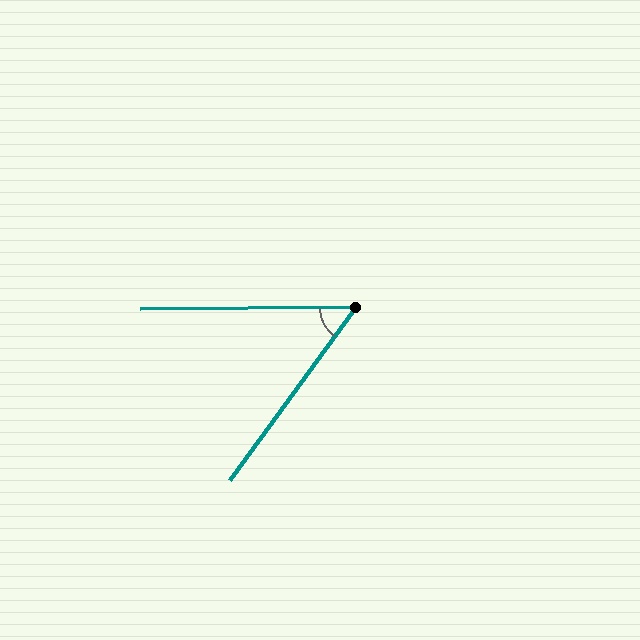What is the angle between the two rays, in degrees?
Approximately 53 degrees.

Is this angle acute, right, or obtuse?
It is acute.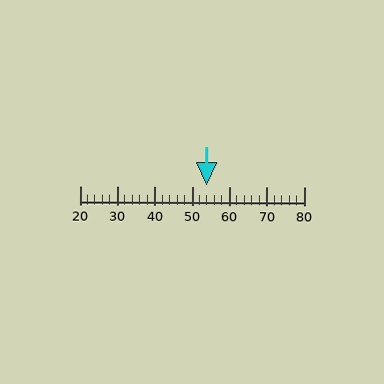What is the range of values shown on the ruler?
The ruler shows values from 20 to 80.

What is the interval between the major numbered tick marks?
The major tick marks are spaced 10 units apart.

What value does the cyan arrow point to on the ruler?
The cyan arrow points to approximately 54.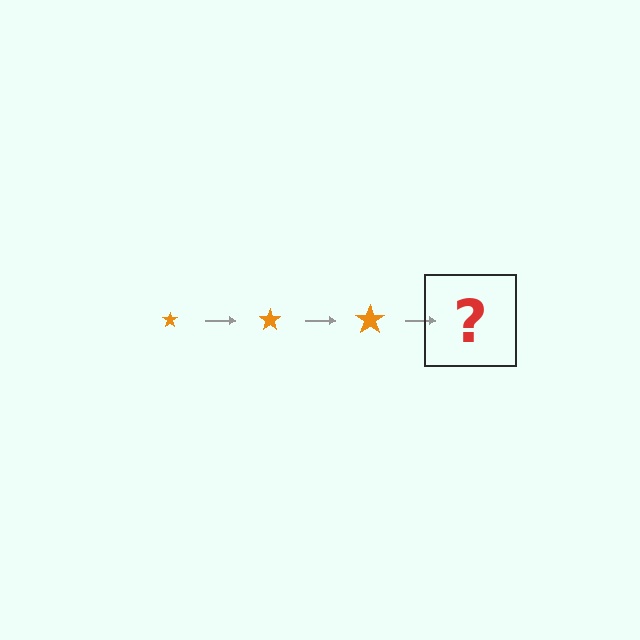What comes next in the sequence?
The next element should be an orange star, larger than the previous one.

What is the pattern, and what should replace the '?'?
The pattern is that the star gets progressively larger each step. The '?' should be an orange star, larger than the previous one.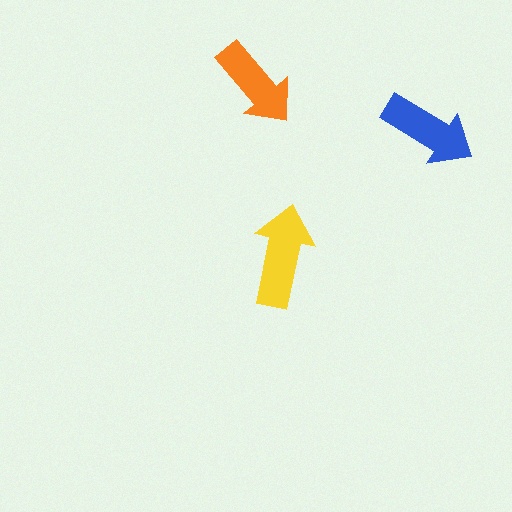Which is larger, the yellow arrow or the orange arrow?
The yellow one.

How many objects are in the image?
There are 3 objects in the image.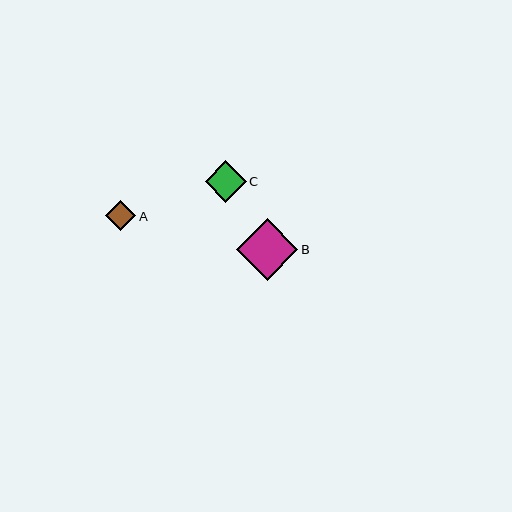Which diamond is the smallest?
Diamond A is the smallest with a size of approximately 30 pixels.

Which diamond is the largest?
Diamond B is the largest with a size of approximately 62 pixels.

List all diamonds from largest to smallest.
From largest to smallest: B, C, A.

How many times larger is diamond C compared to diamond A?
Diamond C is approximately 1.4 times the size of diamond A.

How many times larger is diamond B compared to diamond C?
Diamond B is approximately 1.5 times the size of diamond C.